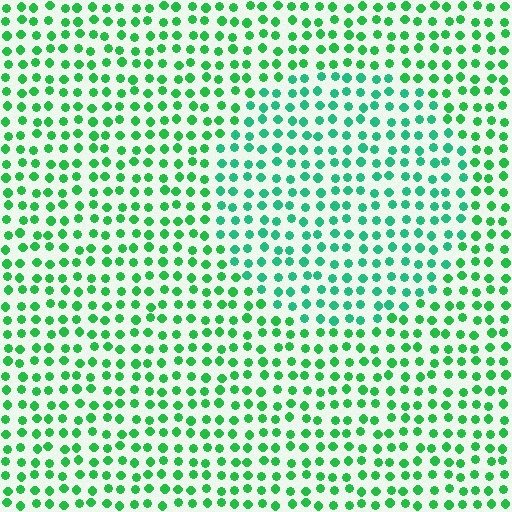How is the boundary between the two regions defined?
The boundary is defined purely by a slight shift in hue (about 24 degrees). Spacing, size, and orientation are identical on both sides.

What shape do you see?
I see a circle.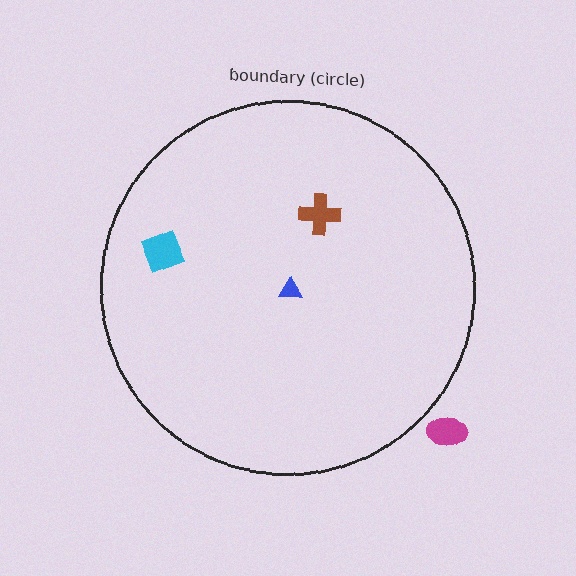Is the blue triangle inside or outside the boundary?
Inside.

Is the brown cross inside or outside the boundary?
Inside.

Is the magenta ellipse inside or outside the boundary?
Outside.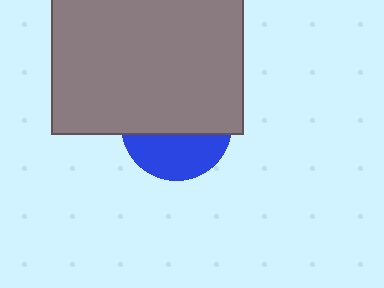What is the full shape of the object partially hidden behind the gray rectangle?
The partially hidden object is a blue circle.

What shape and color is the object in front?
The object in front is a gray rectangle.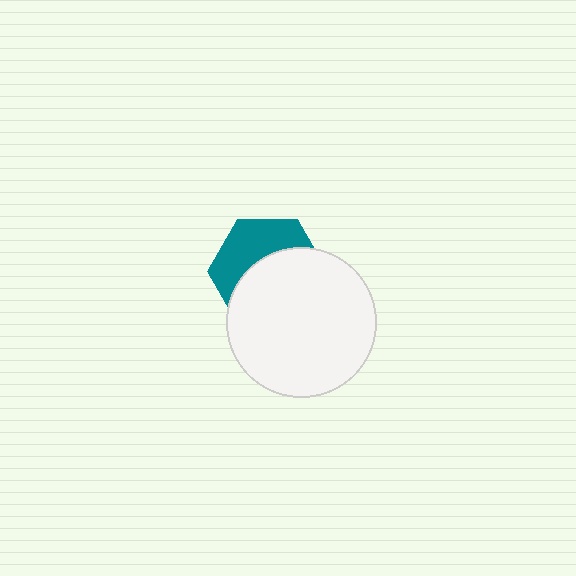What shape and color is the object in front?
The object in front is a white circle.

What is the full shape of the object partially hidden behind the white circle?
The partially hidden object is a teal hexagon.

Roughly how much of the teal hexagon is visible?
A small part of it is visible (roughly 42%).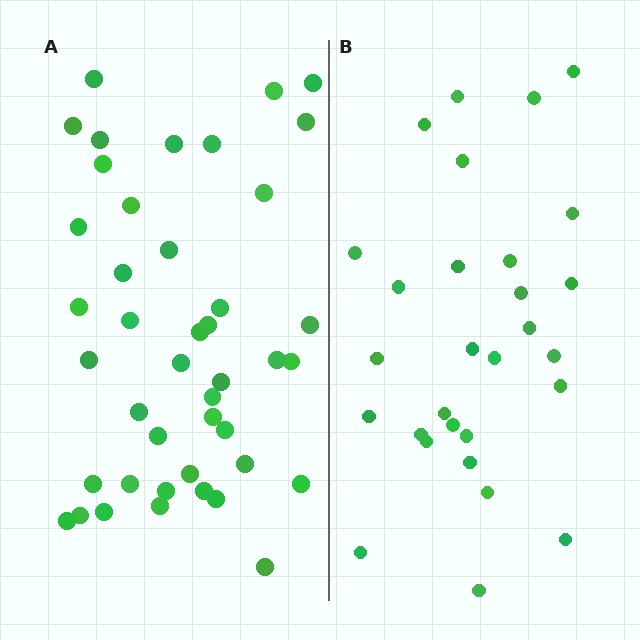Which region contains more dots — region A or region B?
Region A (the left region) has more dots.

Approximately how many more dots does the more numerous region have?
Region A has approximately 15 more dots than region B.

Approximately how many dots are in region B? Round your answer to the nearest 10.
About 30 dots. (The exact count is 29, which rounds to 30.)